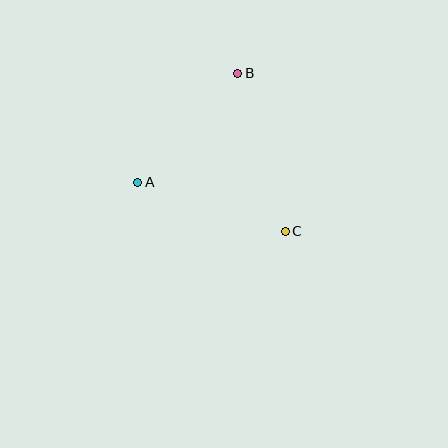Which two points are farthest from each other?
Points B and C are farthest from each other.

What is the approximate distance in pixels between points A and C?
The distance between A and C is approximately 156 pixels.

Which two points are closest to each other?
Points A and B are closest to each other.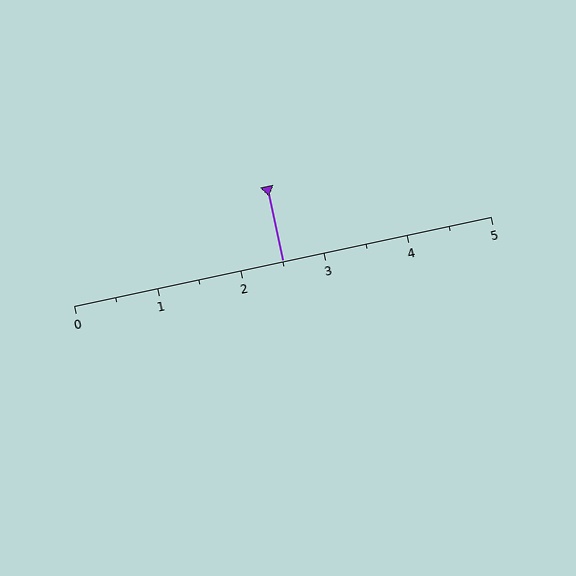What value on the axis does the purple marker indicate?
The marker indicates approximately 2.5.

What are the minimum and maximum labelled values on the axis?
The axis runs from 0 to 5.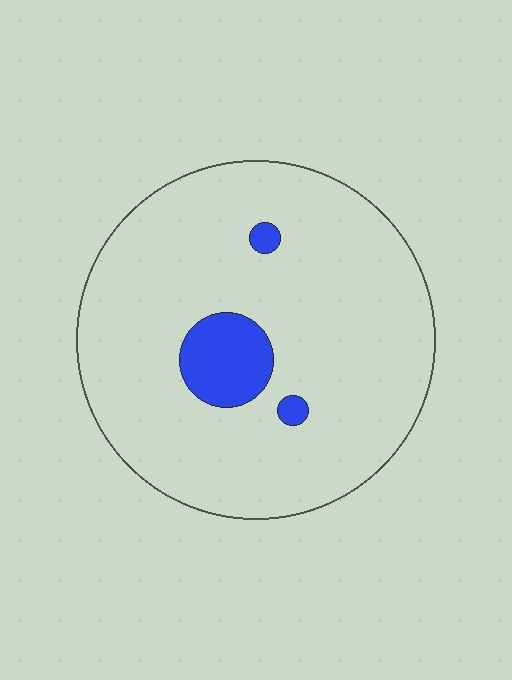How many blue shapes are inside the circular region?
3.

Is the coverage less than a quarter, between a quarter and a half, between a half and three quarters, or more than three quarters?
Less than a quarter.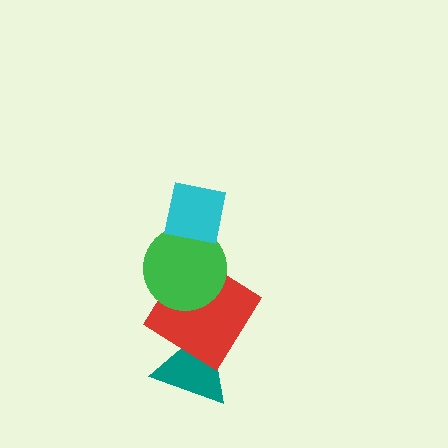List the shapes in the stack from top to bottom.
From top to bottom: the cyan square, the green circle, the red diamond, the teal triangle.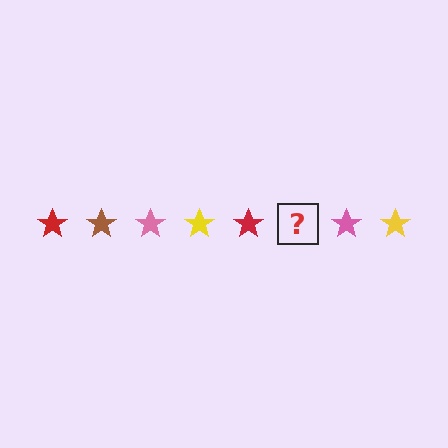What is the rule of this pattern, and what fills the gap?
The rule is that the pattern cycles through red, brown, pink, yellow stars. The gap should be filled with a brown star.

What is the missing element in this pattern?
The missing element is a brown star.